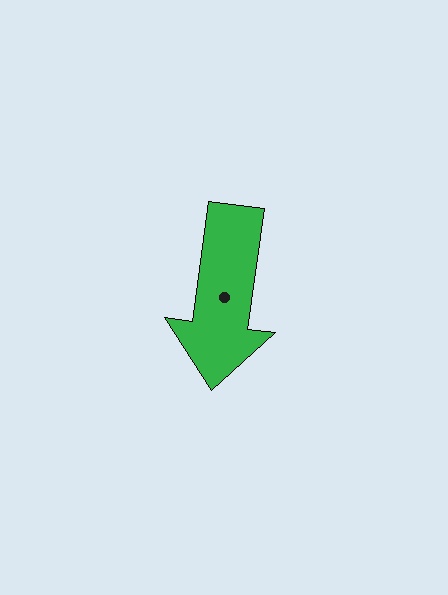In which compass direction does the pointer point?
South.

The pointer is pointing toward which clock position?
Roughly 6 o'clock.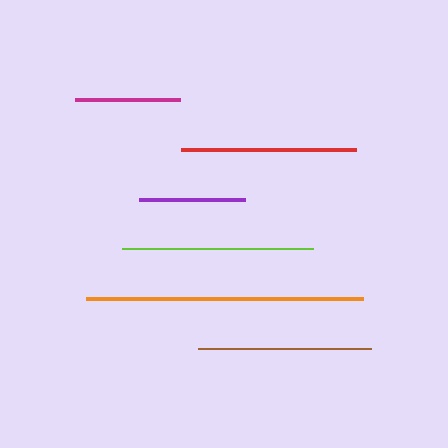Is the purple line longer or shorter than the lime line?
The lime line is longer than the purple line.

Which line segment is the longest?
The orange line is the longest at approximately 276 pixels.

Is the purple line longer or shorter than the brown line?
The brown line is longer than the purple line.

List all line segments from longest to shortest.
From longest to shortest: orange, lime, red, brown, purple, magenta.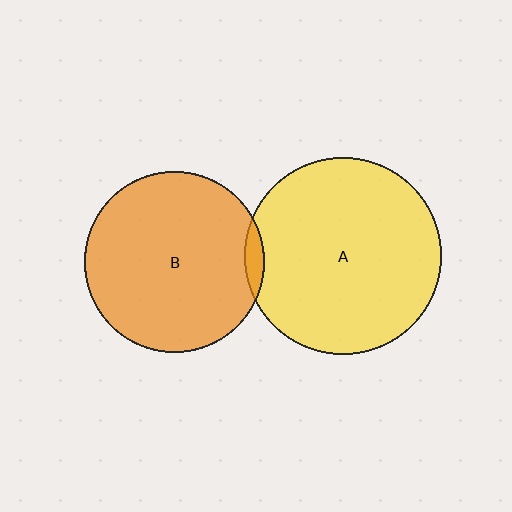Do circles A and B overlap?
Yes.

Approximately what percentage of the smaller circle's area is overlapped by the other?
Approximately 5%.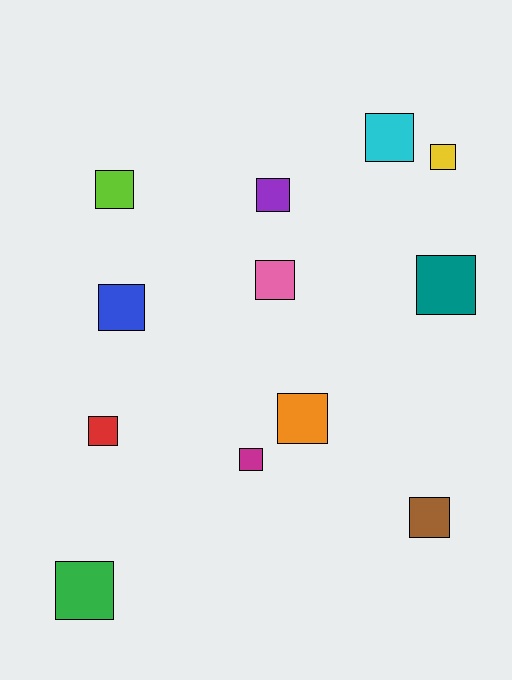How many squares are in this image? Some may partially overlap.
There are 12 squares.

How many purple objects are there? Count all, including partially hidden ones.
There is 1 purple object.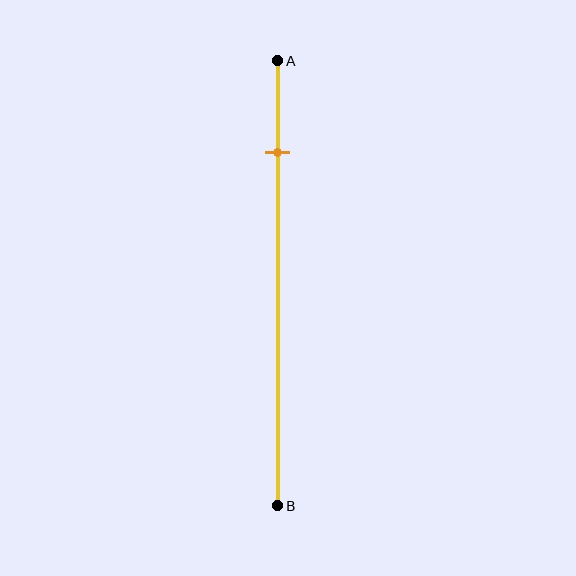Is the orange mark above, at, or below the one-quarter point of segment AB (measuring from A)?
The orange mark is above the one-quarter point of segment AB.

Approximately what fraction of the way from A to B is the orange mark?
The orange mark is approximately 20% of the way from A to B.